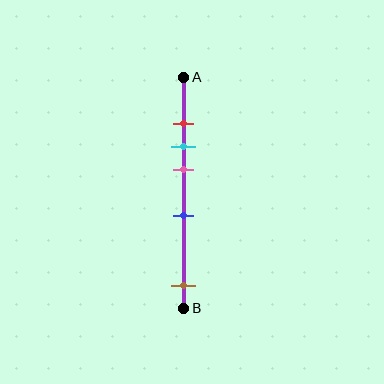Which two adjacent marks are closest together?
The red and cyan marks are the closest adjacent pair.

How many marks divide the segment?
There are 5 marks dividing the segment.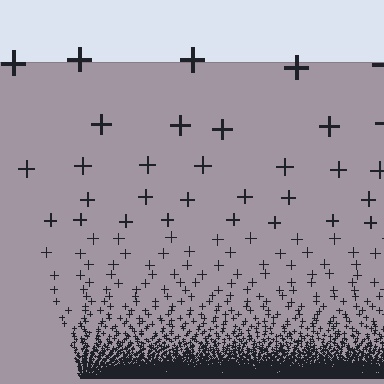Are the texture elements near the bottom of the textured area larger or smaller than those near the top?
Smaller. The gradient is inverted — elements near the bottom are smaller and denser.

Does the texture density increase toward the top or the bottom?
Density increases toward the bottom.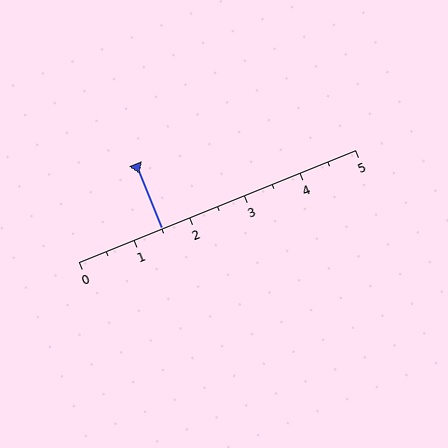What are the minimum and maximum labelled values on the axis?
The axis runs from 0 to 5.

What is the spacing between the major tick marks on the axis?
The major ticks are spaced 1 apart.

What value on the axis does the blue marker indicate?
The marker indicates approximately 1.5.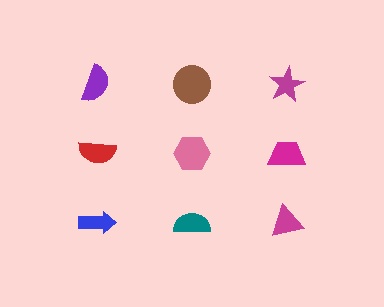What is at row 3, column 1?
A blue arrow.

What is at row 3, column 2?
A teal semicircle.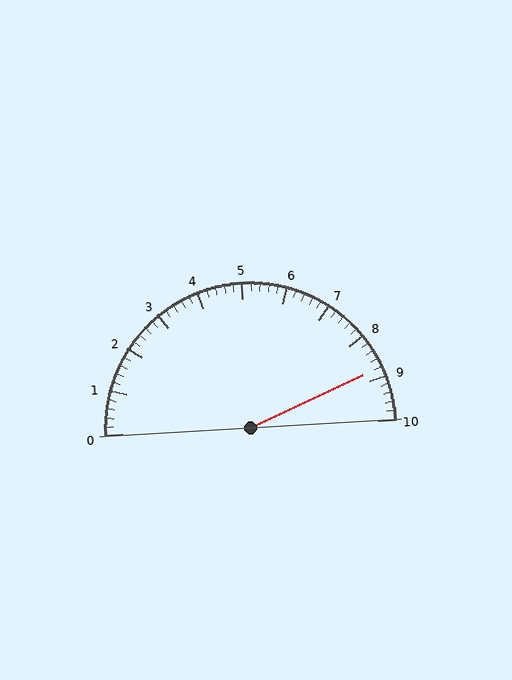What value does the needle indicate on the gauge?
The needle indicates approximately 8.8.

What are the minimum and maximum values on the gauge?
The gauge ranges from 0 to 10.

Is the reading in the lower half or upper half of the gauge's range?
The reading is in the upper half of the range (0 to 10).